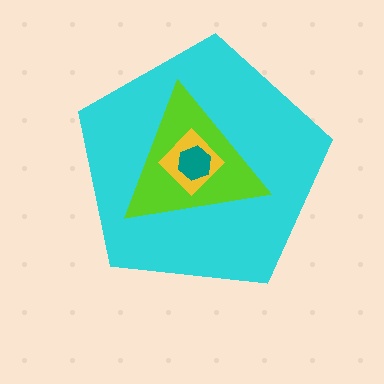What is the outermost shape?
The cyan pentagon.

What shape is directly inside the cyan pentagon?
The lime triangle.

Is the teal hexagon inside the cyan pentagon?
Yes.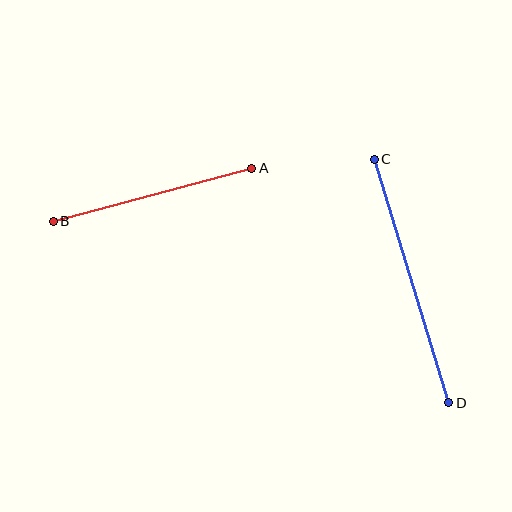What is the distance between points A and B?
The distance is approximately 206 pixels.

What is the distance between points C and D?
The distance is approximately 254 pixels.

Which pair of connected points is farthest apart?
Points C and D are farthest apart.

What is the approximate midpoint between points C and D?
The midpoint is at approximately (412, 281) pixels.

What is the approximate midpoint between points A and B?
The midpoint is at approximately (153, 195) pixels.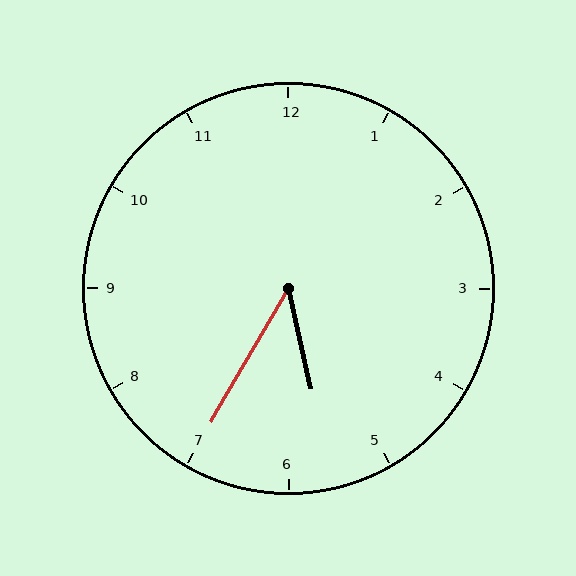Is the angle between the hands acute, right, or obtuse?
It is acute.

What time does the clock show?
5:35.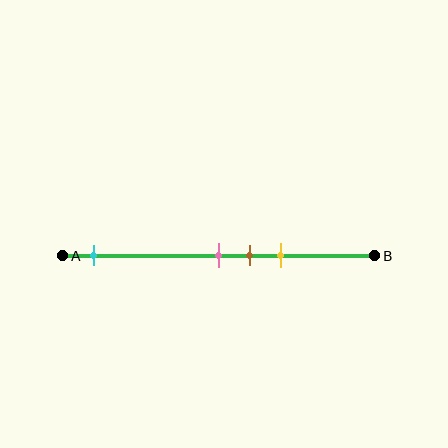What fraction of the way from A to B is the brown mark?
The brown mark is approximately 60% (0.6) of the way from A to B.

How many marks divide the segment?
There are 4 marks dividing the segment.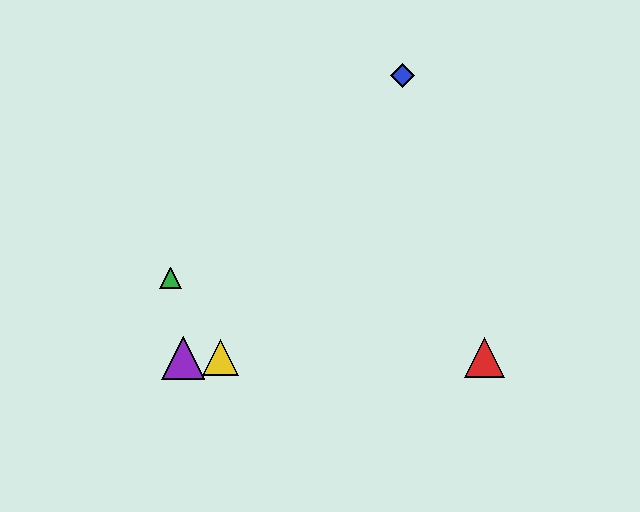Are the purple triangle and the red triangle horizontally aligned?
Yes, both are at y≈358.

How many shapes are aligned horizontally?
3 shapes (the red triangle, the yellow triangle, the purple triangle) are aligned horizontally.